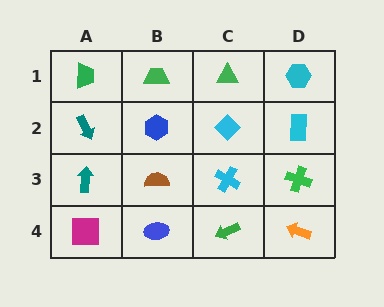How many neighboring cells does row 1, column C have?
3.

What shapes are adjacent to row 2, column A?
A green trapezoid (row 1, column A), a teal arrow (row 3, column A), a blue hexagon (row 2, column B).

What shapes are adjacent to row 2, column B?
A green trapezoid (row 1, column B), a brown semicircle (row 3, column B), a teal arrow (row 2, column A), a cyan diamond (row 2, column C).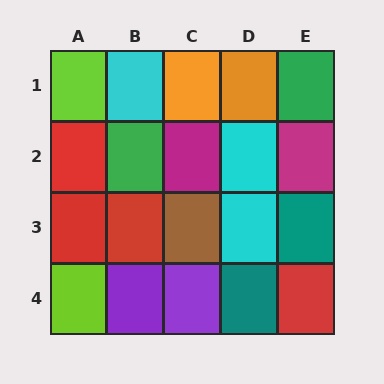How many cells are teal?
2 cells are teal.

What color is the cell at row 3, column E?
Teal.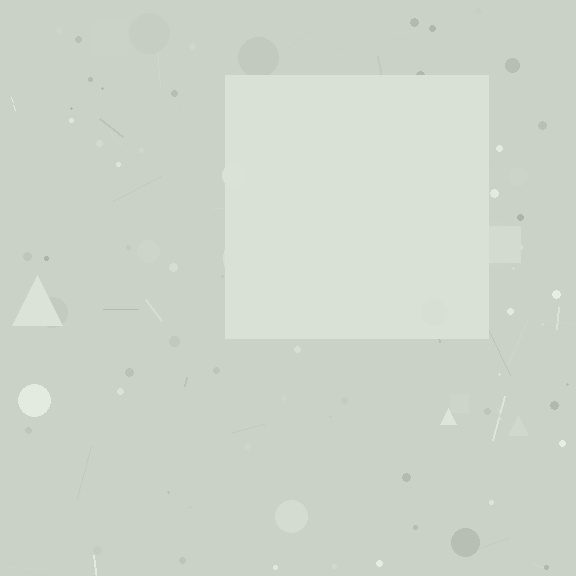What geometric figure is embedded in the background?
A square is embedded in the background.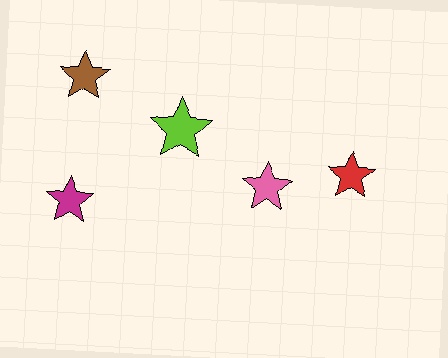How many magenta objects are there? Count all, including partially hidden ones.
There is 1 magenta object.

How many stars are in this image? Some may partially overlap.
There are 5 stars.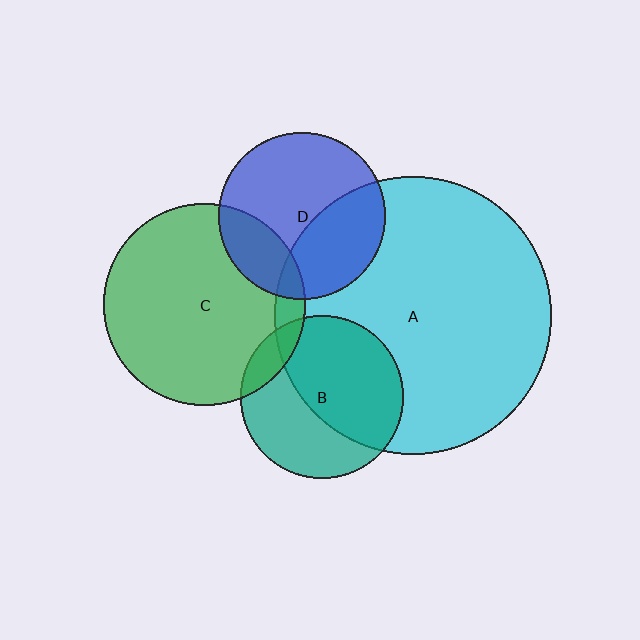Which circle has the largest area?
Circle A (cyan).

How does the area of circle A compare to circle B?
Approximately 2.9 times.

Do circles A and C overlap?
Yes.